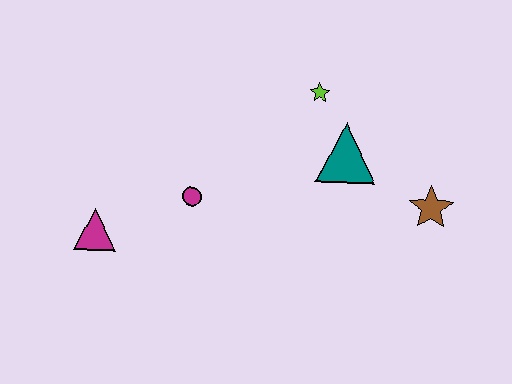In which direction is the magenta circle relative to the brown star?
The magenta circle is to the left of the brown star.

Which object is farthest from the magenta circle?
The brown star is farthest from the magenta circle.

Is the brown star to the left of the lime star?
No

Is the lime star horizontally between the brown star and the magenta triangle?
Yes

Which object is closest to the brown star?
The teal triangle is closest to the brown star.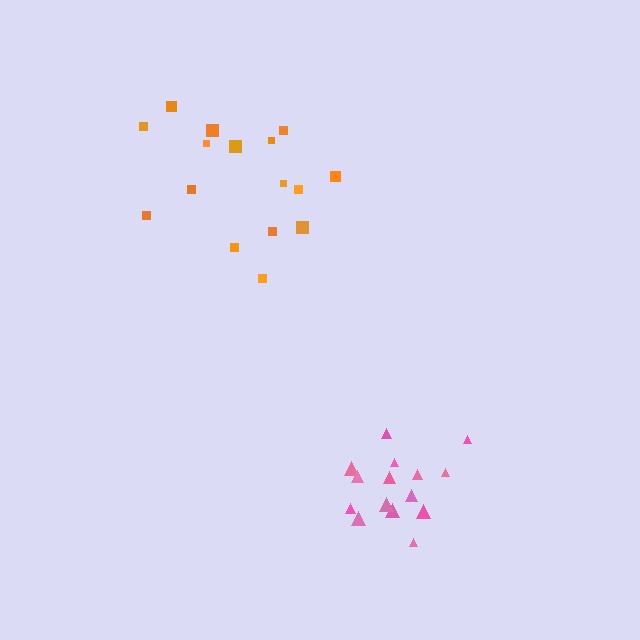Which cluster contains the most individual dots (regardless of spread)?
Orange (16).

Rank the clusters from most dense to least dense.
pink, orange.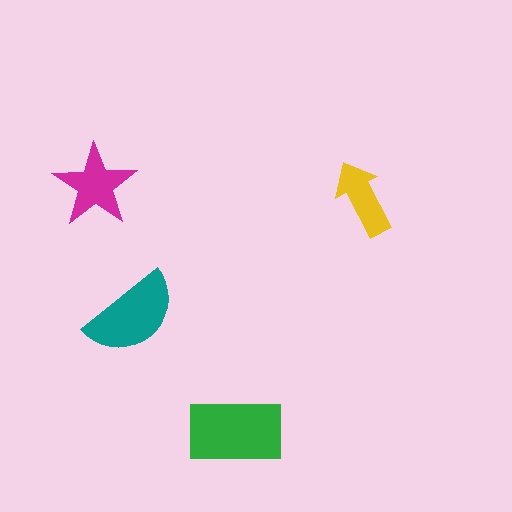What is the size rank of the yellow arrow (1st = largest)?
4th.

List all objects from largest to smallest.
The green rectangle, the teal semicircle, the magenta star, the yellow arrow.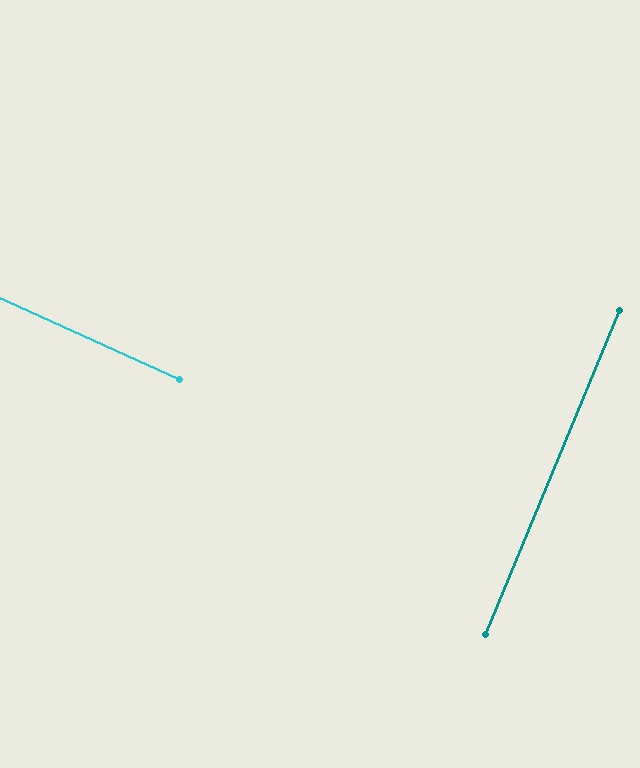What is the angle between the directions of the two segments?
Approximately 88 degrees.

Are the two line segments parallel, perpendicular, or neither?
Perpendicular — they meet at approximately 88°.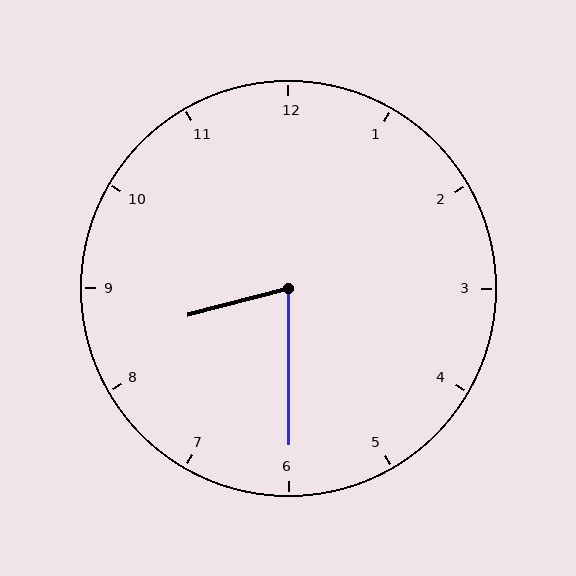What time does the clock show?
8:30.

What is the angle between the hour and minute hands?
Approximately 75 degrees.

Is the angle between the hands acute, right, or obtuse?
It is acute.